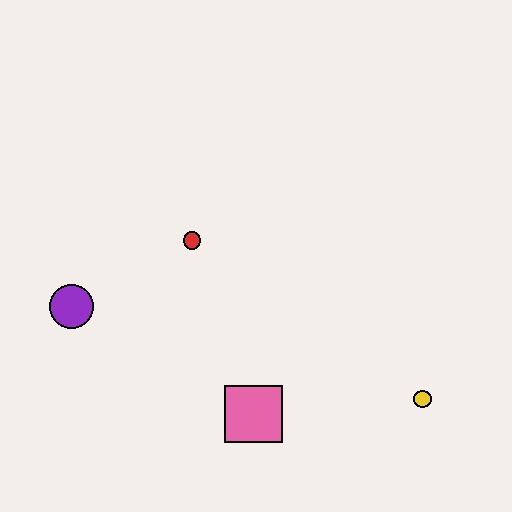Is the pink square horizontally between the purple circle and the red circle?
No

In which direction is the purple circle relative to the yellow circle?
The purple circle is to the left of the yellow circle.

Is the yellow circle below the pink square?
No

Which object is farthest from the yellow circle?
The purple circle is farthest from the yellow circle.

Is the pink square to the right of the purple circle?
Yes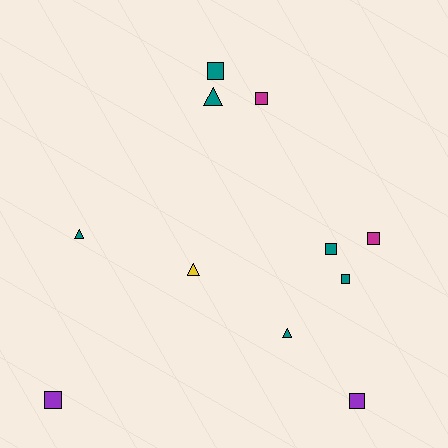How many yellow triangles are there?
There is 1 yellow triangle.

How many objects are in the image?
There are 11 objects.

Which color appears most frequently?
Teal, with 6 objects.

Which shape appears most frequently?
Square, with 7 objects.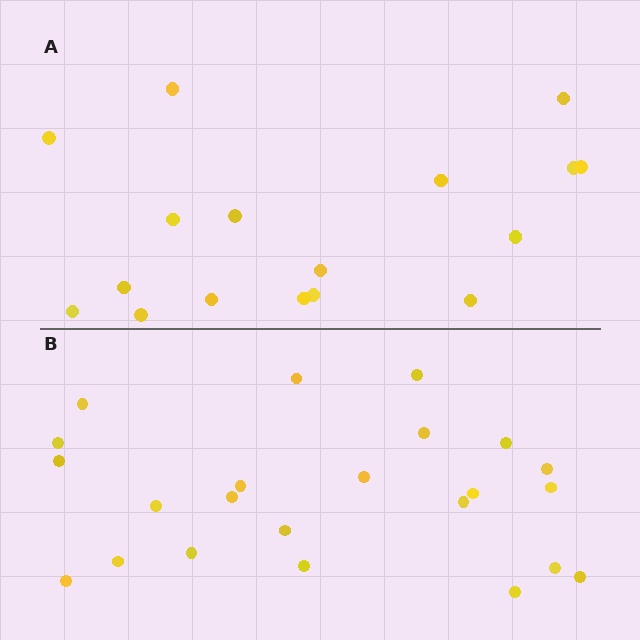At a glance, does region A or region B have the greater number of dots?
Region B (the bottom region) has more dots.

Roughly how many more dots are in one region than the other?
Region B has about 6 more dots than region A.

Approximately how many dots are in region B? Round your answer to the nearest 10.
About 20 dots. (The exact count is 23, which rounds to 20.)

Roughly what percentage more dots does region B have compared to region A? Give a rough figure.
About 35% more.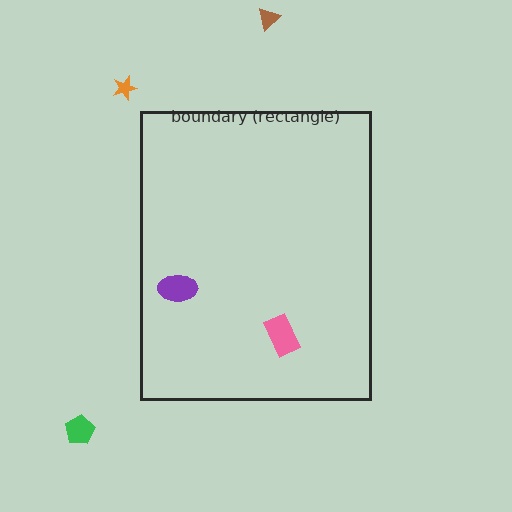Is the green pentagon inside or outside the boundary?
Outside.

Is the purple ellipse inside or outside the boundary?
Inside.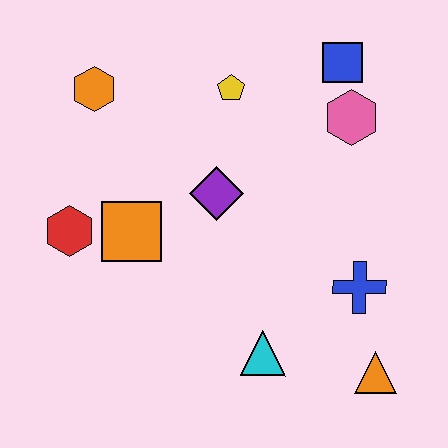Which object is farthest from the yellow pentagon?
The orange triangle is farthest from the yellow pentagon.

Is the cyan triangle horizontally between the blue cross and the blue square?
No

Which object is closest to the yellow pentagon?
The purple diamond is closest to the yellow pentagon.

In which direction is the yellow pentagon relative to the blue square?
The yellow pentagon is to the left of the blue square.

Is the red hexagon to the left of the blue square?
Yes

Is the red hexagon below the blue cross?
No